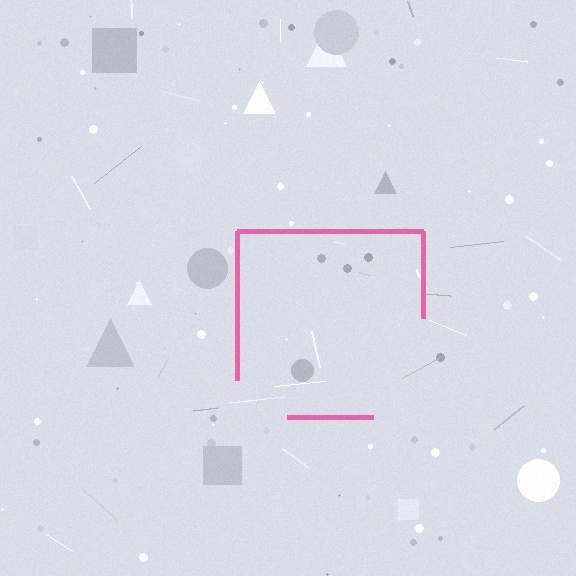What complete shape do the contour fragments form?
The contour fragments form a square.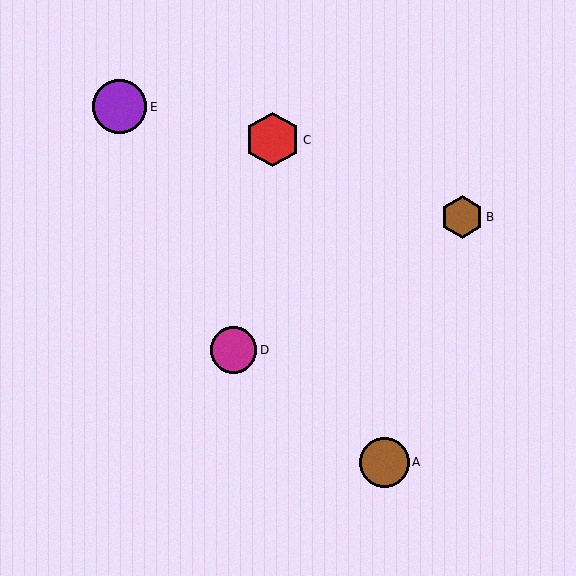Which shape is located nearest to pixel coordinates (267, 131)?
The red hexagon (labeled C) at (273, 140) is nearest to that location.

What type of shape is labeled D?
Shape D is a magenta circle.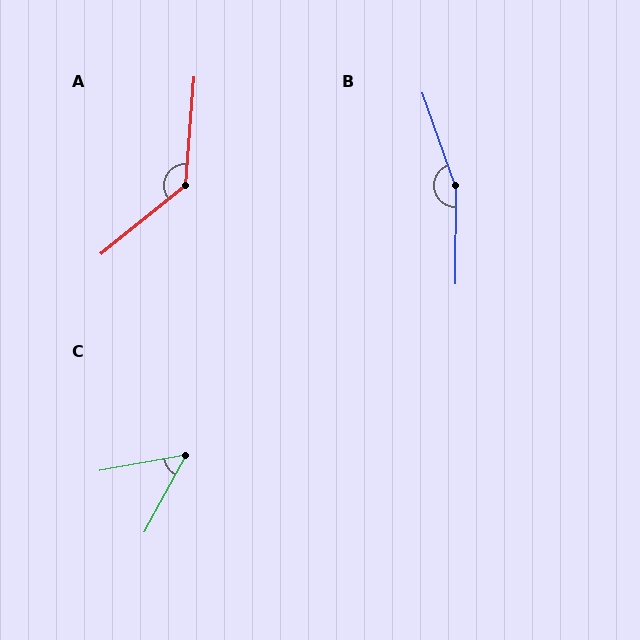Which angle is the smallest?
C, at approximately 51 degrees.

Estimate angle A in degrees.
Approximately 133 degrees.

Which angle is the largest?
B, at approximately 160 degrees.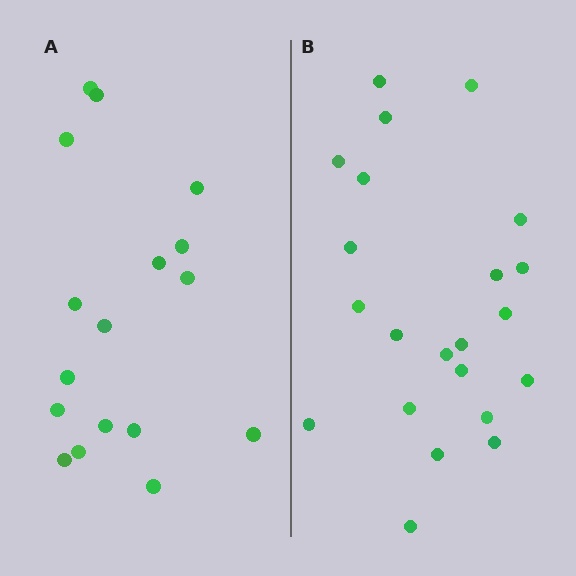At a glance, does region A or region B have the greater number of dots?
Region B (the right region) has more dots.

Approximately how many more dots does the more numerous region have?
Region B has about 5 more dots than region A.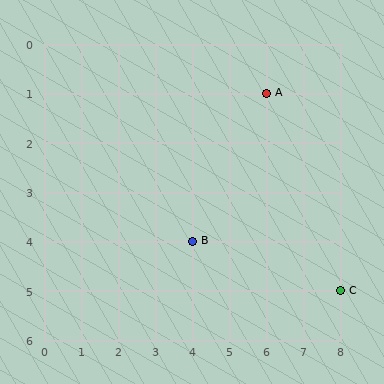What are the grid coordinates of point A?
Point A is at grid coordinates (6, 1).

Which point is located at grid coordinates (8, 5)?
Point C is at (8, 5).